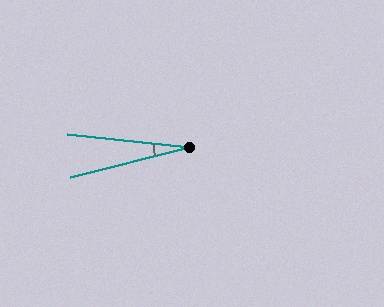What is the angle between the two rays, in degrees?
Approximately 20 degrees.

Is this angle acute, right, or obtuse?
It is acute.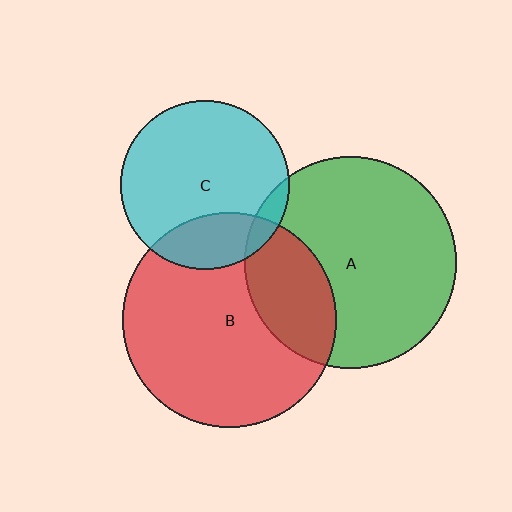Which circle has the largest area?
Circle B (red).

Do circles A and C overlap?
Yes.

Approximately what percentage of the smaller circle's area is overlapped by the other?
Approximately 5%.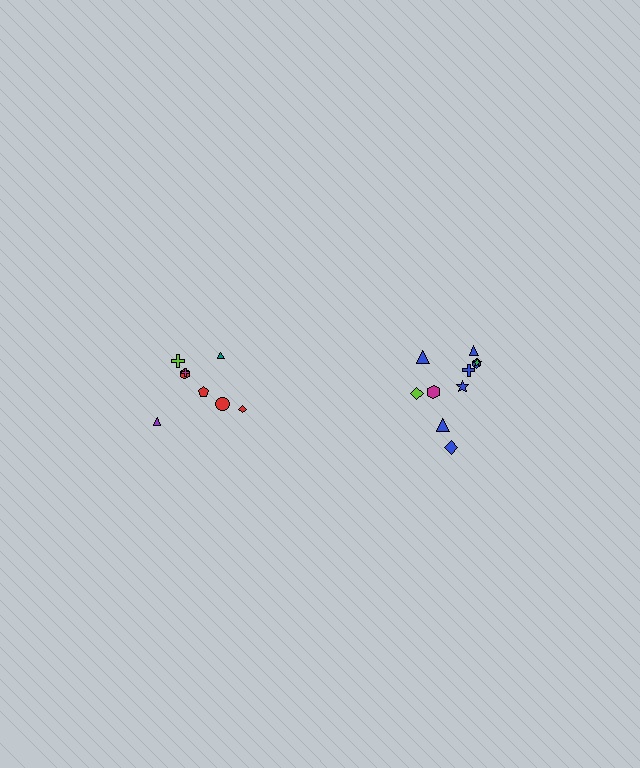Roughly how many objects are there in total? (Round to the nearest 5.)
Roughly 20 objects in total.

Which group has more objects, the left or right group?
The right group.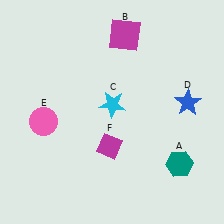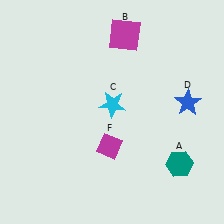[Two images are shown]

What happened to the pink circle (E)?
The pink circle (E) was removed in Image 2. It was in the bottom-left area of Image 1.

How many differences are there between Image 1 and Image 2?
There is 1 difference between the two images.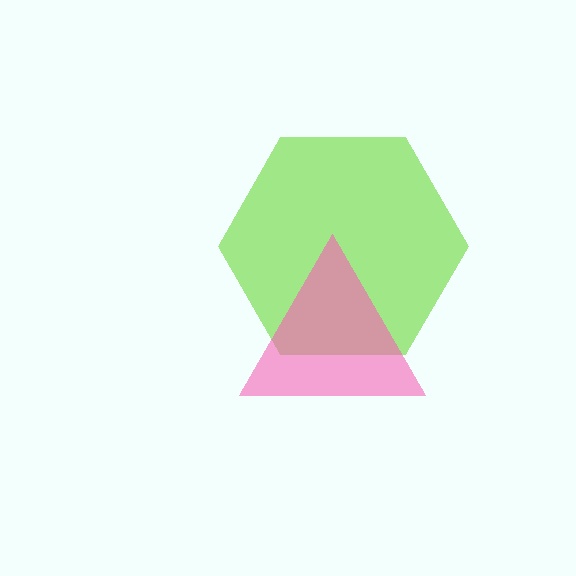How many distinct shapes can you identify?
There are 2 distinct shapes: a lime hexagon, a pink triangle.